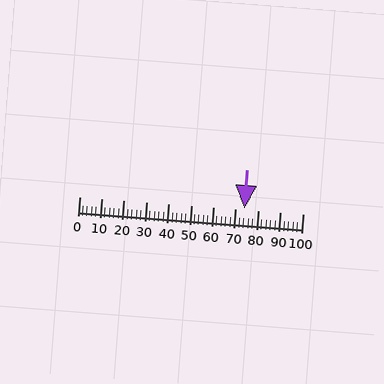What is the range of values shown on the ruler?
The ruler shows values from 0 to 100.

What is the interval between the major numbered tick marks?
The major tick marks are spaced 10 units apart.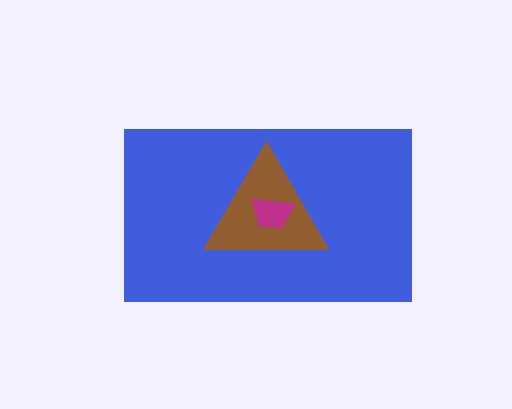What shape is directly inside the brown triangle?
The magenta trapezoid.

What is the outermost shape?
The blue rectangle.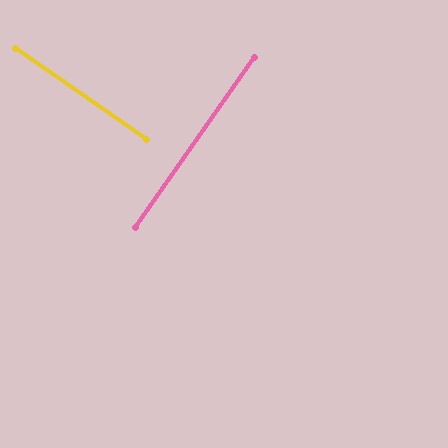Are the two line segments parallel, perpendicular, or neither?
Perpendicular — they meet at approximately 90°.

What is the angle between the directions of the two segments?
Approximately 90 degrees.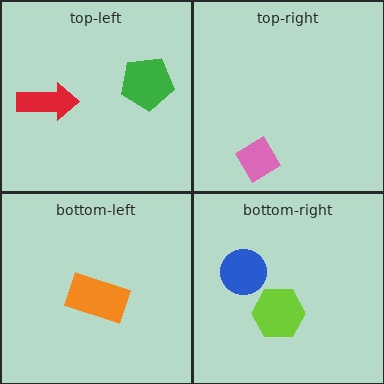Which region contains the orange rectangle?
The bottom-left region.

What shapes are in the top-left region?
The red arrow, the green pentagon.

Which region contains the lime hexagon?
The bottom-right region.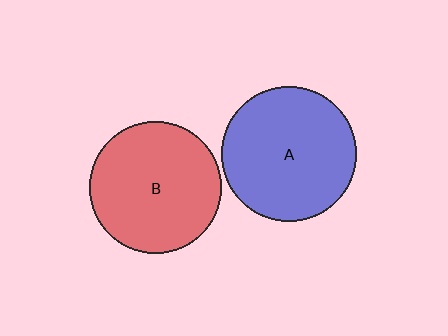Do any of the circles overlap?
No, none of the circles overlap.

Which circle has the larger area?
Circle A (blue).